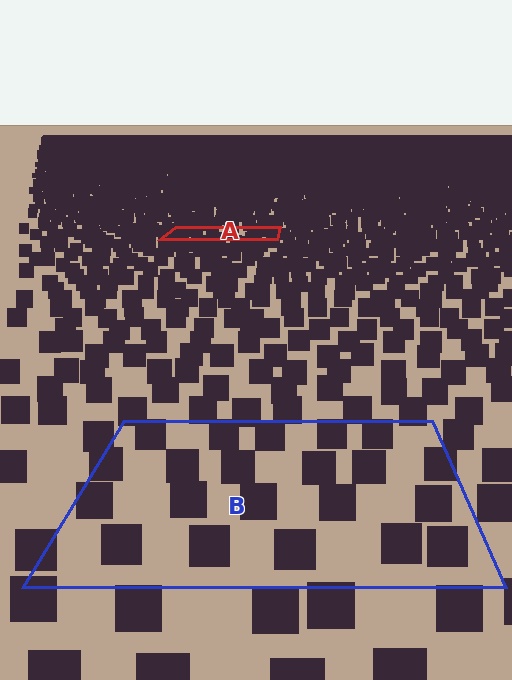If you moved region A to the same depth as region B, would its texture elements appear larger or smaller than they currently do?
They would appear larger. At a closer depth, the same texture elements are projected at a bigger on-screen size.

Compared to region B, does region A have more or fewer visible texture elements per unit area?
Region A has more texture elements per unit area — they are packed more densely because it is farther away.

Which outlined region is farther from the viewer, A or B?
Region A is farther from the viewer — the texture elements inside it appear smaller and more densely packed.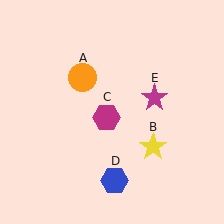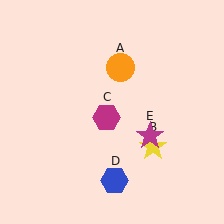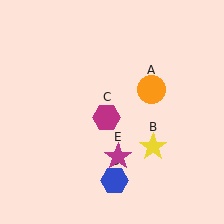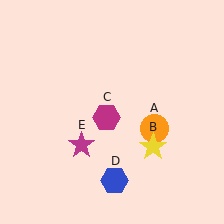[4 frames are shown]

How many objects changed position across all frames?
2 objects changed position: orange circle (object A), magenta star (object E).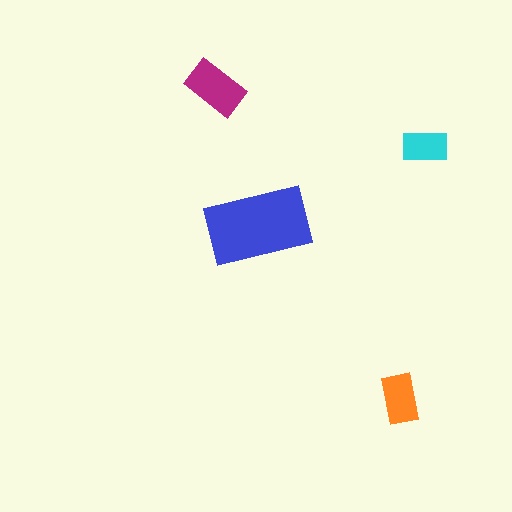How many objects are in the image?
There are 4 objects in the image.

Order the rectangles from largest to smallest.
the blue one, the magenta one, the orange one, the cyan one.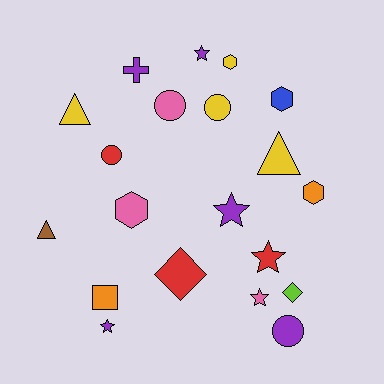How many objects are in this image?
There are 20 objects.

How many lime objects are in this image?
There is 1 lime object.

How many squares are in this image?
There is 1 square.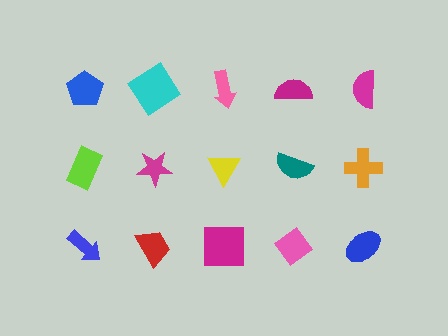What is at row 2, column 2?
A magenta star.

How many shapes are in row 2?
5 shapes.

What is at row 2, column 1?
A lime rectangle.